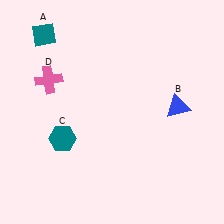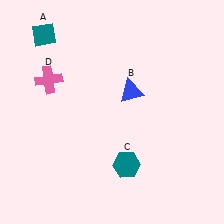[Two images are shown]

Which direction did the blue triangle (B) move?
The blue triangle (B) moved left.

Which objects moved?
The objects that moved are: the blue triangle (B), the teal hexagon (C).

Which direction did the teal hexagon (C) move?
The teal hexagon (C) moved right.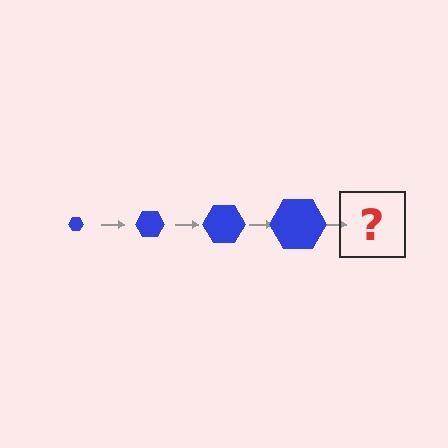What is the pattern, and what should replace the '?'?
The pattern is that the hexagon gets progressively larger each step. The '?' should be a blue hexagon, larger than the previous one.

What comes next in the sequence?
The next element should be a blue hexagon, larger than the previous one.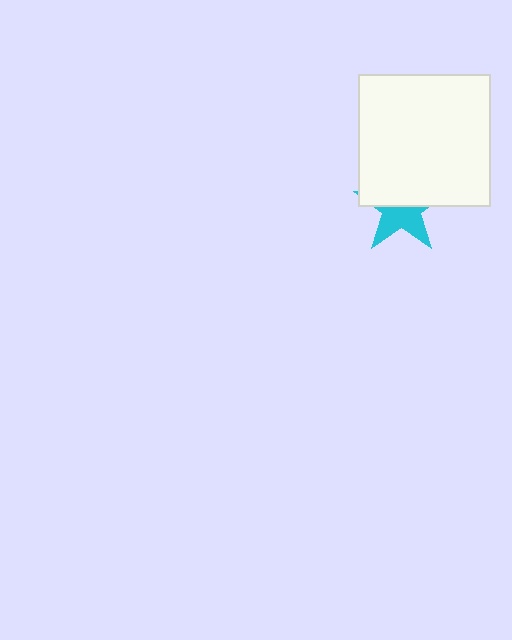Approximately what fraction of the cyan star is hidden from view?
Roughly 54% of the cyan star is hidden behind the white square.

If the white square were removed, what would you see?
You would see the complete cyan star.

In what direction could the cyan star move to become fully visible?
The cyan star could move down. That would shift it out from behind the white square entirely.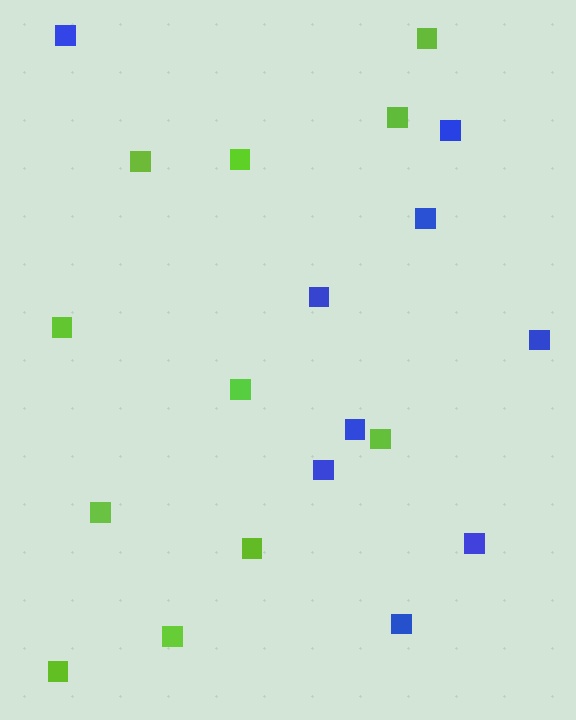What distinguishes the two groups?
There are 2 groups: one group of blue squares (9) and one group of lime squares (11).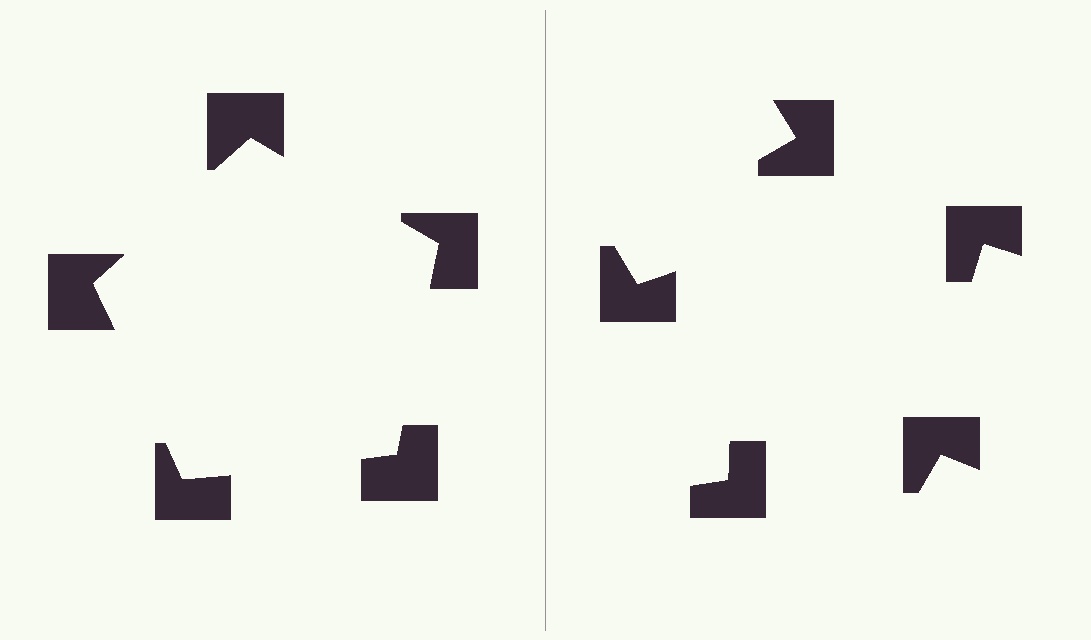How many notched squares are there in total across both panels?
10 — 5 on each side.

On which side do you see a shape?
An illusory pentagon appears on the left side. On the right side the wedge cuts are rotated, so no coherent shape forms.